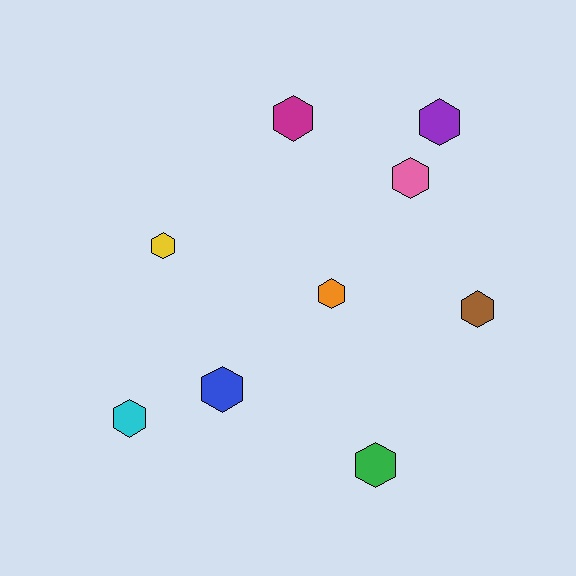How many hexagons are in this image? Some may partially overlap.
There are 9 hexagons.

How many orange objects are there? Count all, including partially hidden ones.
There is 1 orange object.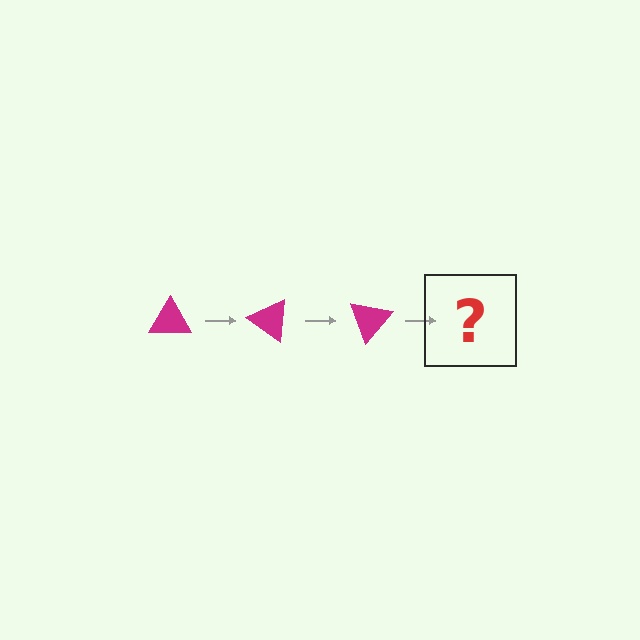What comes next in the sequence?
The next element should be a magenta triangle rotated 105 degrees.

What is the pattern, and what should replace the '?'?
The pattern is that the triangle rotates 35 degrees each step. The '?' should be a magenta triangle rotated 105 degrees.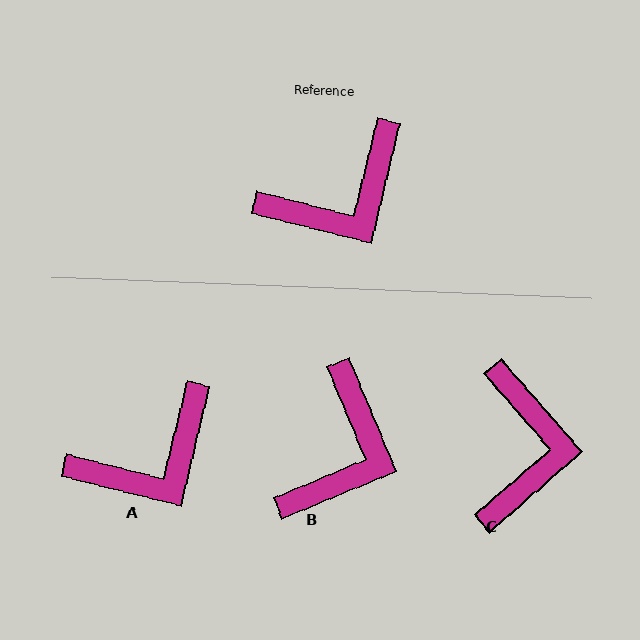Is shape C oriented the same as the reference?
No, it is off by about 55 degrees.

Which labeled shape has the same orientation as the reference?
A.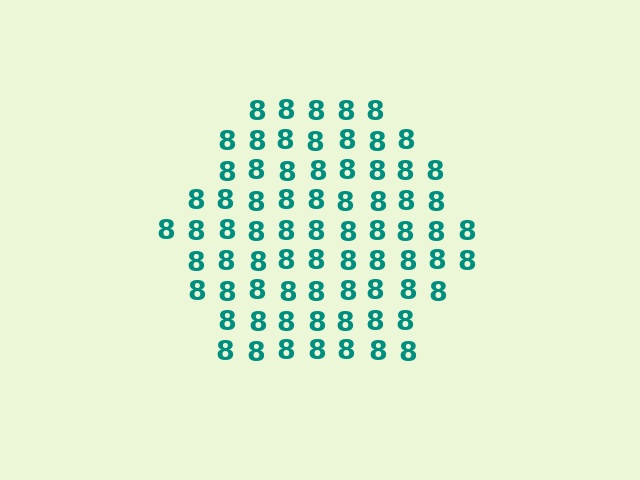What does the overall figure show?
The overall figure shows a hexagon.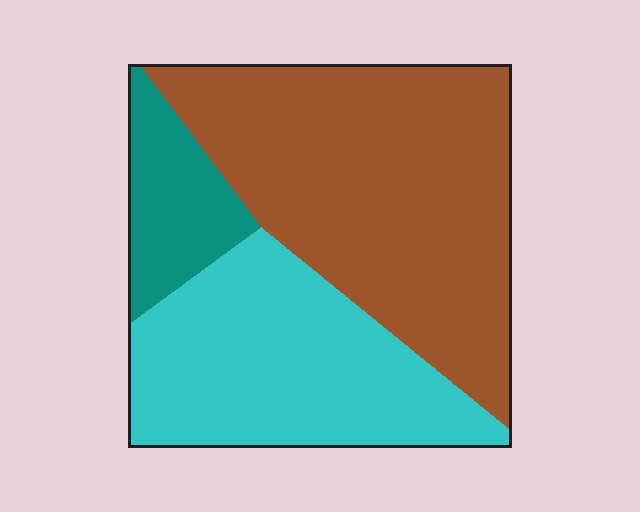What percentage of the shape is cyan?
Cyan covers 36% of the shape.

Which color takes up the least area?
Teal, at roughly 10%.